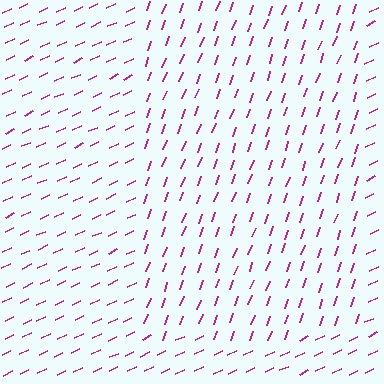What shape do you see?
I see a rectangle.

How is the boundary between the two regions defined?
The boundary is defined purely by a change in line orientation (approximately 45 degrees difference). All lines are the same color and thickness.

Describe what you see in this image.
The image is filled with small magenta line segments. A rectangle region in the image has lines oriented differently from the surrounding lines, creating a visible texture boundary.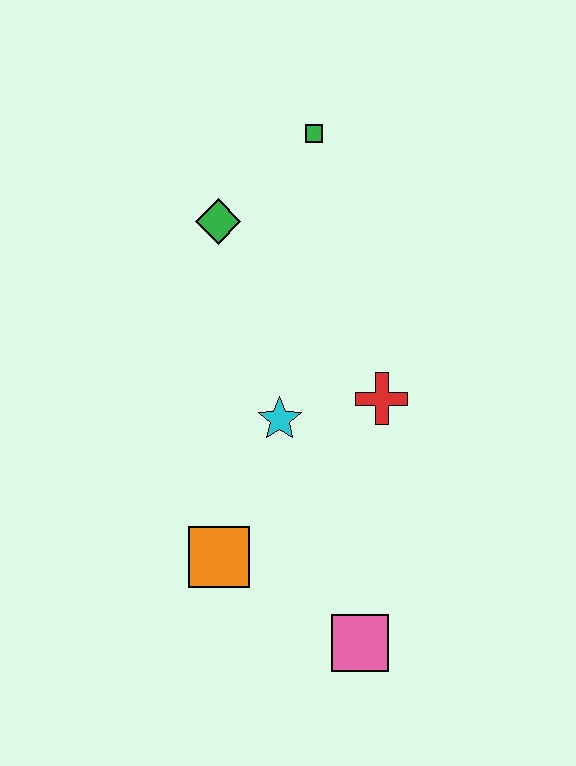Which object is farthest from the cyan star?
The green square is farthest from the cyan star.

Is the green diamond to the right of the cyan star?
No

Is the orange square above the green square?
No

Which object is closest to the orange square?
The cyan star is closest to the orange square.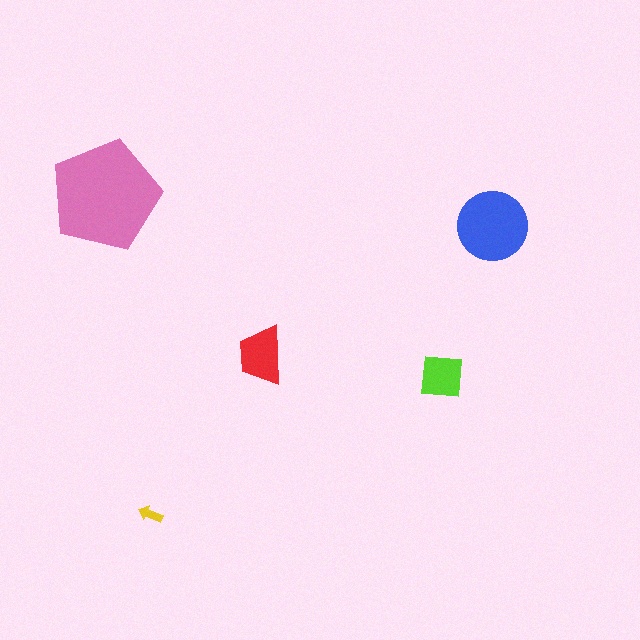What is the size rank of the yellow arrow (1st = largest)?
5th.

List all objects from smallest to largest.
The yellow arrow, the lime square, the red trapezoid, the blue circle, the pink pentagon.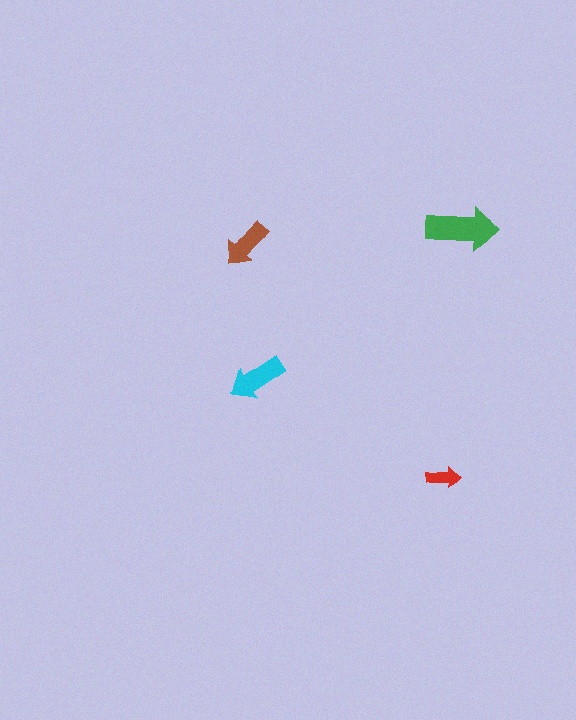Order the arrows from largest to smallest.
the green one, the cyan one, the brown one, the red one.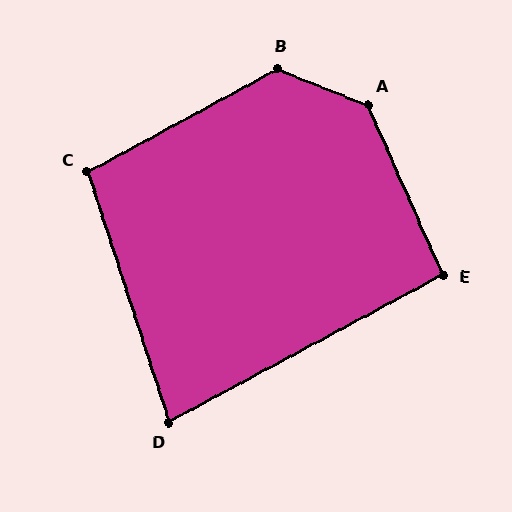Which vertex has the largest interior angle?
A, at approximately 135 degrees.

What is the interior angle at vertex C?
Approximately 100 degrees (obtuse).